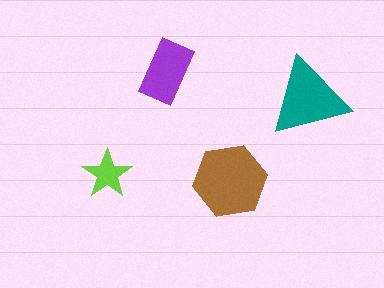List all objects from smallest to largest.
The lime star, the purple rectangle, the teal triangle, the brown hexagon.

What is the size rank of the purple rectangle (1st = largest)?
3rd.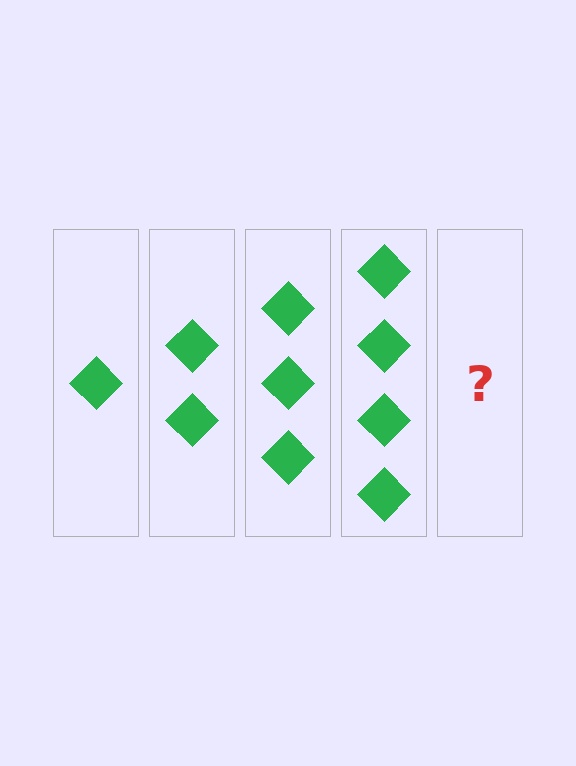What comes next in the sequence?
The next element should be 5 diamonds.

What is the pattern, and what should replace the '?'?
The pattern is that each step adds one more diamond. The '?' should be 5 diamonds.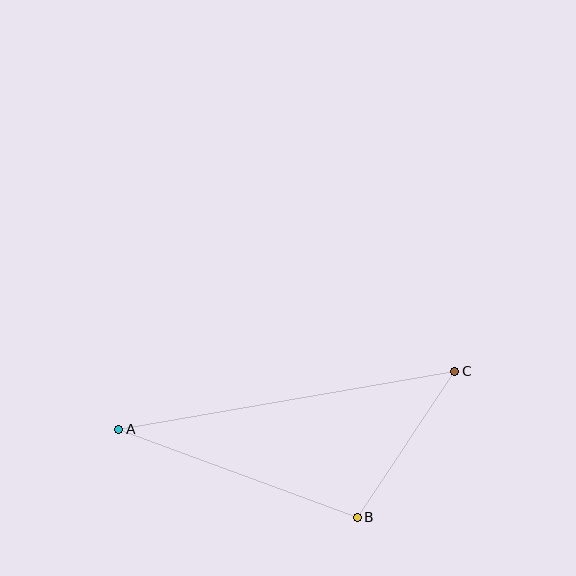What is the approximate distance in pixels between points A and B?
The distance between A and B is approximately 254 pixels.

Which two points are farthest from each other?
Points A and C are farthest from each other.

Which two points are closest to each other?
Points B and C are closest to each other.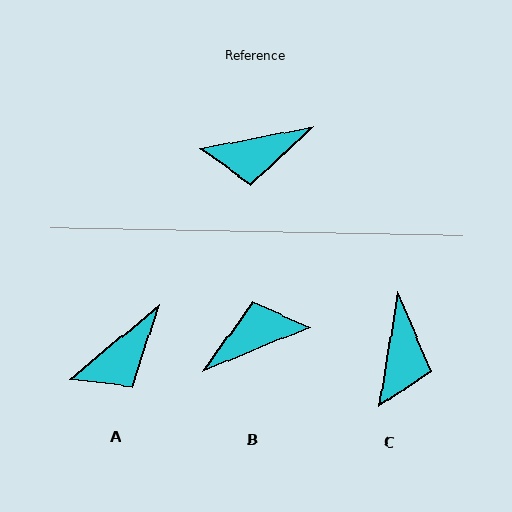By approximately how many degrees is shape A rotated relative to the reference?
Approximately 29 degrees counter-clockwise.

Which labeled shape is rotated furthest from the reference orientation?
B, about 169 degrees away.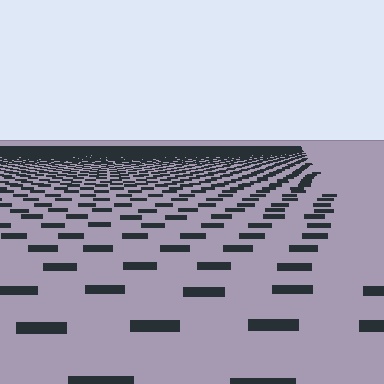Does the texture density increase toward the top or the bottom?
Density increases toward the top.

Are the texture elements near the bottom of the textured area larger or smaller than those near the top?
Larger. Near the bottom, elements are closer to the viewer and appear at a bigger on-screen size.